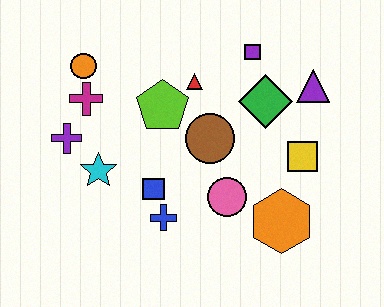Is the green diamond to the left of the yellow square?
Yes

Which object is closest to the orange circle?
The magenta cross is closest to the orange circle.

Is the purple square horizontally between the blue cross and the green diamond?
Yes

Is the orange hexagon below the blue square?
Yes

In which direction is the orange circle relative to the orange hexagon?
The orange circle is to the left of the orange hexagon.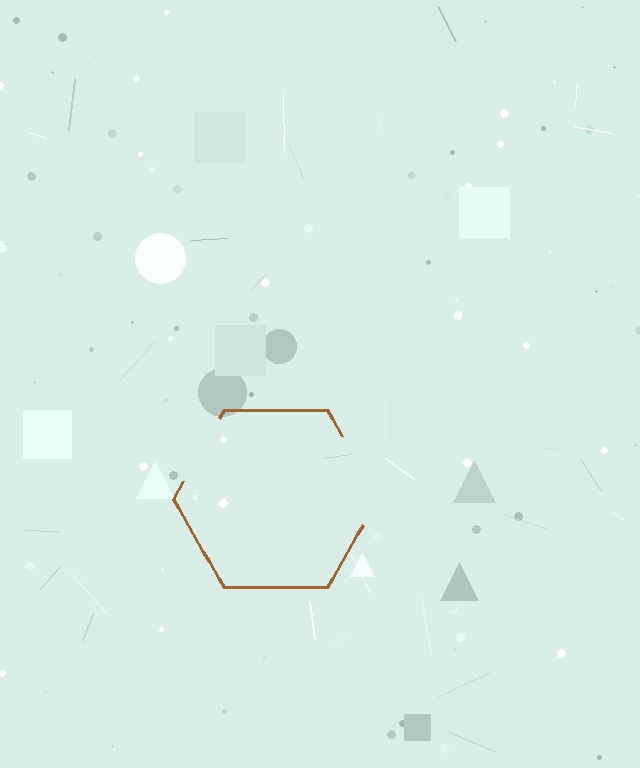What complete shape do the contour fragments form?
The contour fragments form a hexagon.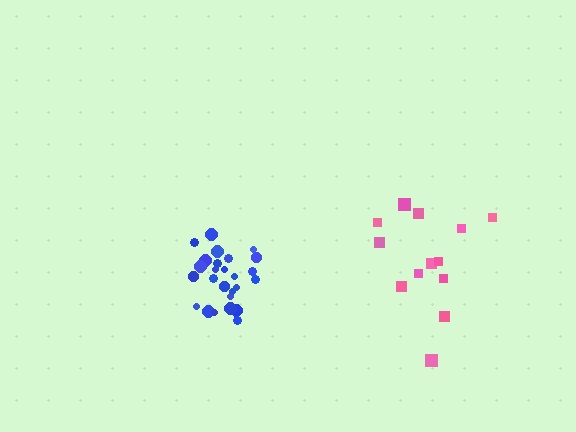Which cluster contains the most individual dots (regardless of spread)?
Blue (27).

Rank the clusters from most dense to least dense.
blue, pink.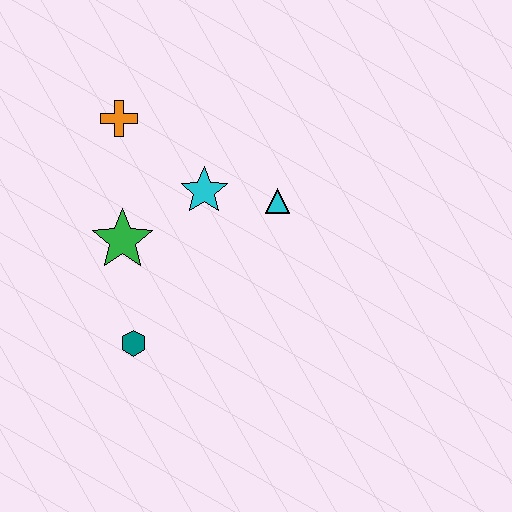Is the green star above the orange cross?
No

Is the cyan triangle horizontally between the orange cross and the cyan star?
No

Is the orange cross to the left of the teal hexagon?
Yes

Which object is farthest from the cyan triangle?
The teal hexagon is farthest from the cyan triangle.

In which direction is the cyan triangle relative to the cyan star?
The cyan triangle is to the right of the cyan star.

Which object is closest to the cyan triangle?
The cyan star is closest to the cyan triangle.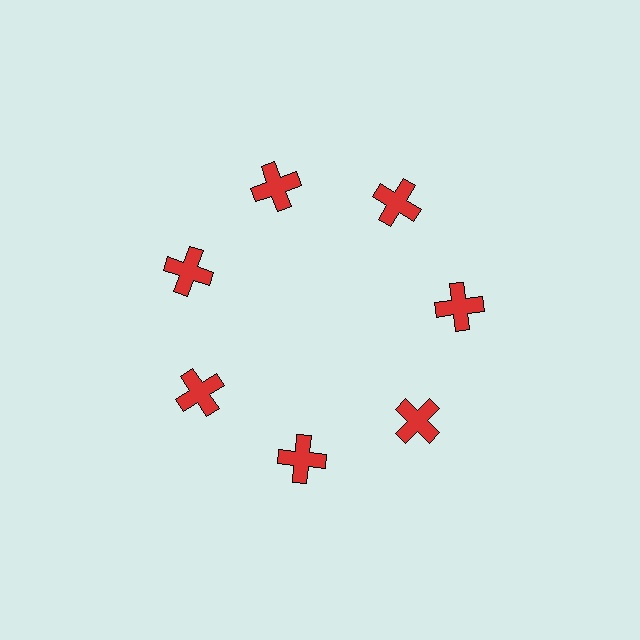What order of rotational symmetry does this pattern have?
This pattern has 7-fold rotational symmetry.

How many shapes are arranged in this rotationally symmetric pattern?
There are 7 shapes, arranged in 7 groups of 1.